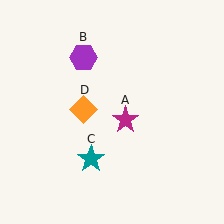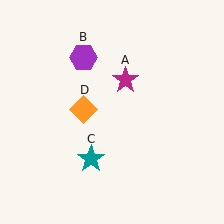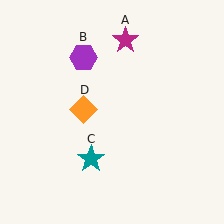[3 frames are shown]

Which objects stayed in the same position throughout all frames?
Purple hexagon (object B) and teal star (object C) and orange diamond (object D) remained stationary.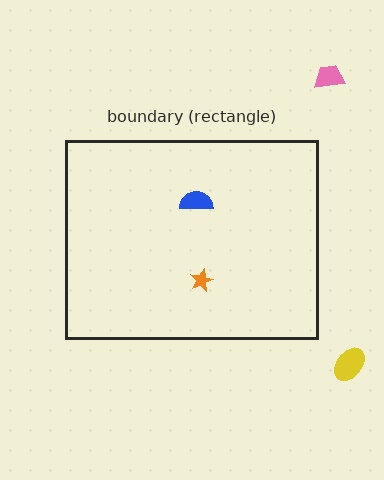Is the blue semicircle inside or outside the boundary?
Inside.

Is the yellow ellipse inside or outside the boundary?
Outside.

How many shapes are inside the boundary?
2 inside, 2 outside.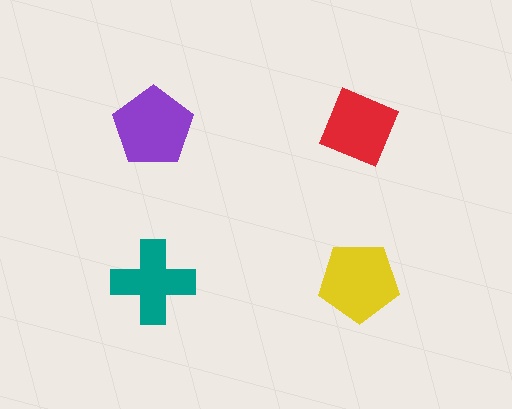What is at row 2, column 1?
A teal cross.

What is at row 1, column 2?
A red diamond.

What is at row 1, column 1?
A purple pentagon.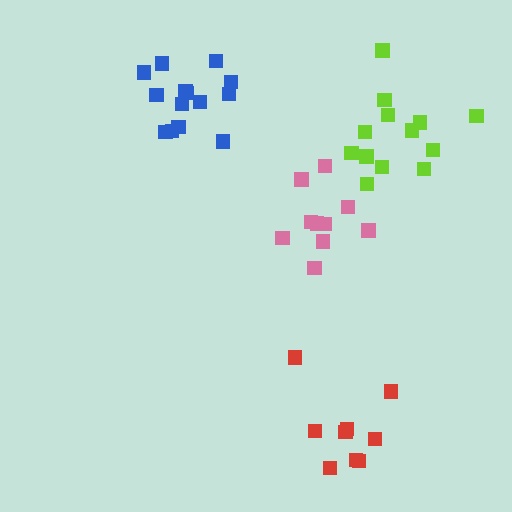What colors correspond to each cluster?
The clusters are colored: red, lime, blue, pink.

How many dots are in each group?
Group 1: 9 dots, Group 2: 13 dots, Group 3: 14 dots, Group 4: 10 dots (46 total).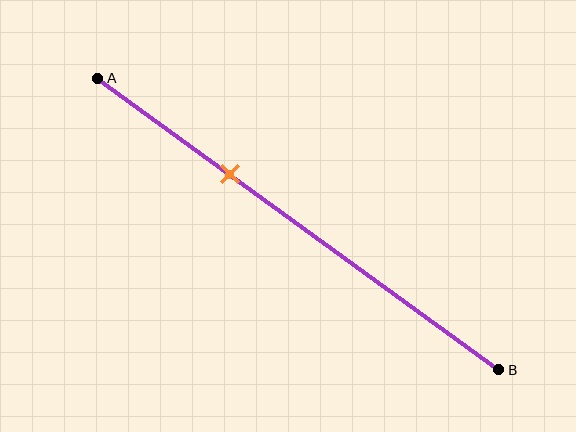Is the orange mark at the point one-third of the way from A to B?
Yes, the mark is approximately at the one-third point.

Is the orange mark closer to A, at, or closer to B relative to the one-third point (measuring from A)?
The orange mark is approximately at the one-third point of segment AB.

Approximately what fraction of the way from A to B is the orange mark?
The orange mark is approximately 35% of the way from A to B.